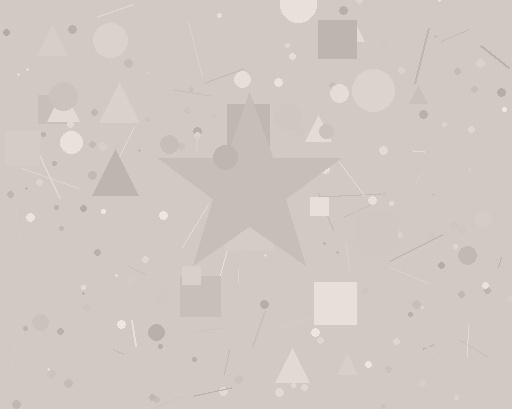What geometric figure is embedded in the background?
A star is embedded in the background.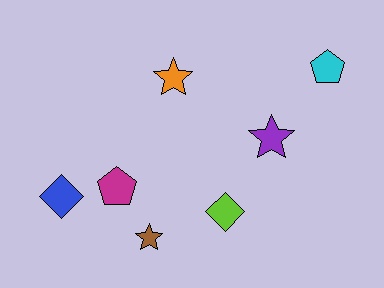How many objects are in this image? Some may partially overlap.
There are 7 objects.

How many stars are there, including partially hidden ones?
There are 3 stars.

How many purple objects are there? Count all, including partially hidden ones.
There is 1 purple object.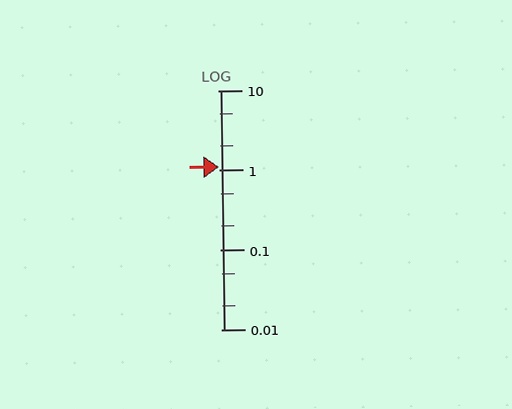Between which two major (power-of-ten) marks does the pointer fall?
The pointer is between 1 and 10.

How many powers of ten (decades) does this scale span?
The scale spans 3 decades, from 0.01 to 10.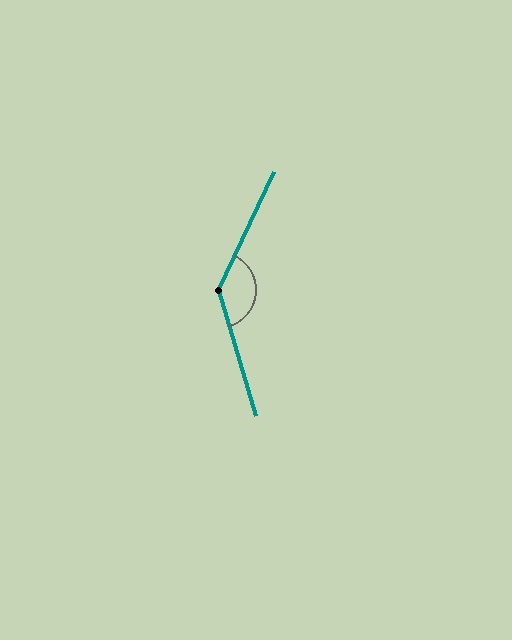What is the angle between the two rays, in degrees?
Approximately 138 degrees.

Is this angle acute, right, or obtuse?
It is obtuse.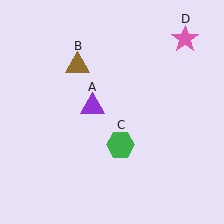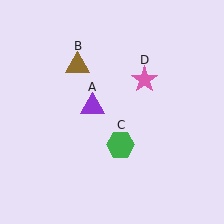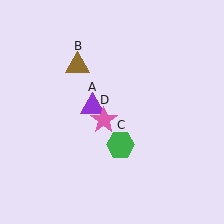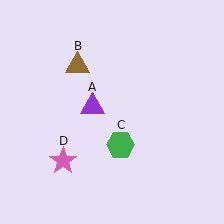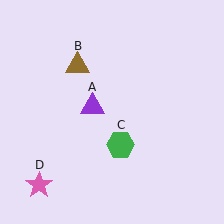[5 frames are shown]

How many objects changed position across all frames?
1 object changed position: pink star (object D).